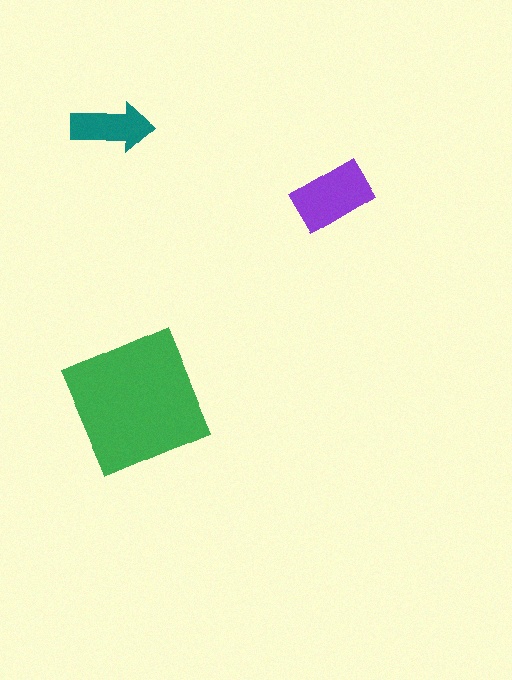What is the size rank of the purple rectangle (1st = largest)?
2nd.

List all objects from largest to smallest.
The green square, the purple rectangle, the teal arrow.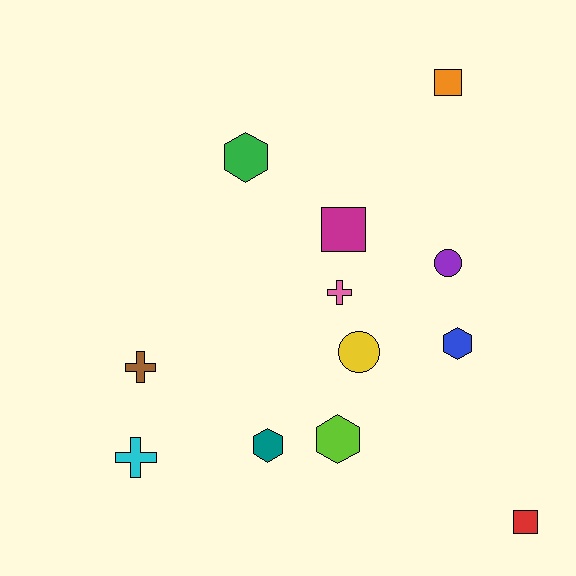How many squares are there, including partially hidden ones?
There are 3 squares.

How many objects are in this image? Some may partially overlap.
There are 12 objects.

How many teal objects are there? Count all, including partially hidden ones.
There is 1 teal object.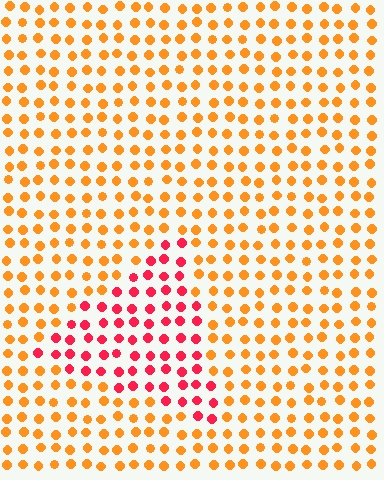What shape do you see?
I see a triangle.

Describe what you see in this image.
The image is filled with small orange elements in a uniform arrangement. A triangle-shaped region is visible where the elements are tinted to a slightly different hue, forming a subtle color boundary.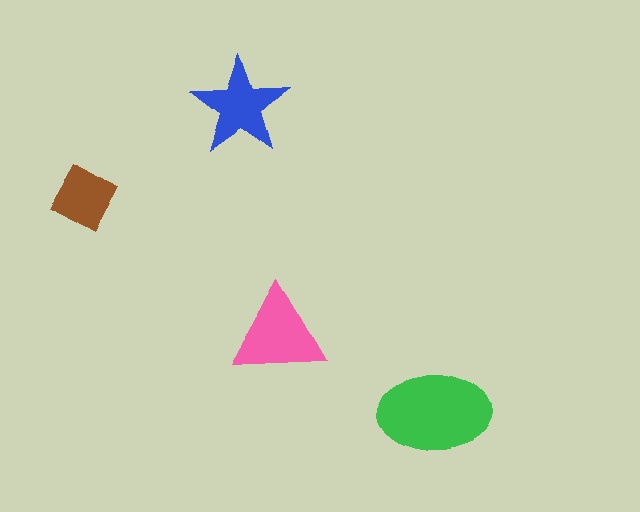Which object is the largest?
The green ellipse.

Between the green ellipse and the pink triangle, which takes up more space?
The green ellipse.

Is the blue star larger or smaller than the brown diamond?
Larger.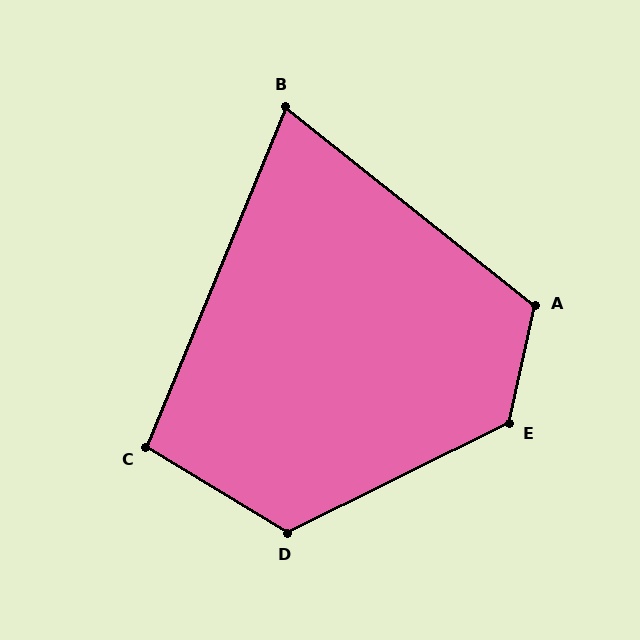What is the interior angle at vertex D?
Approximately 122 degrees (obtuse).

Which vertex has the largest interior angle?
E, at approximately 129 degrees.